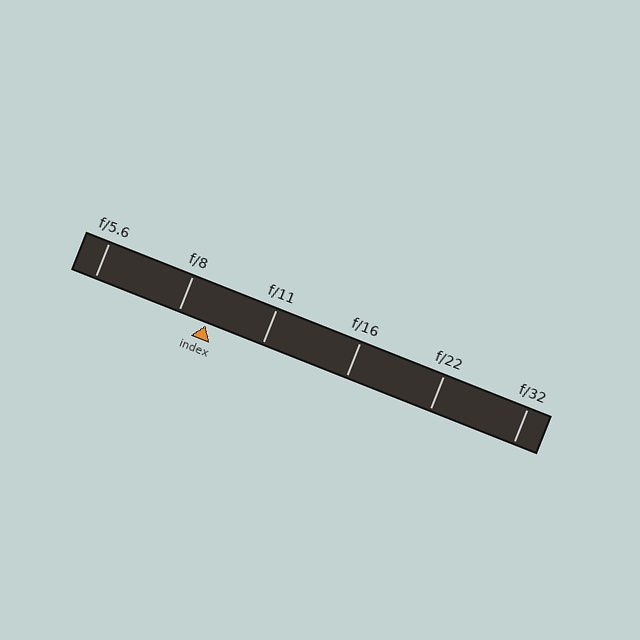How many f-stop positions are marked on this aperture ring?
There are 6 f-stop positions marked.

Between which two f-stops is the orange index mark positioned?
The index mark is between f/8 and f/11.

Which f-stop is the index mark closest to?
The index mark is closest to f/8.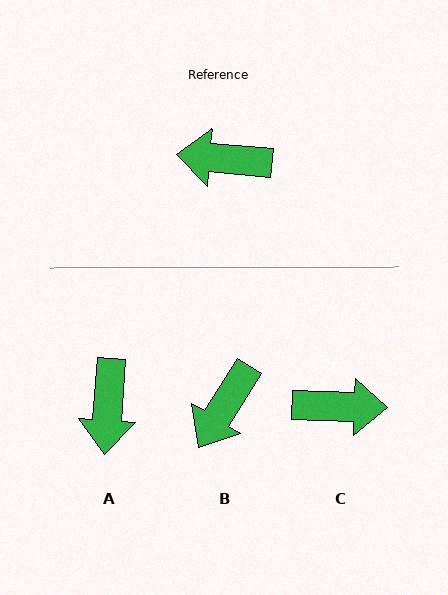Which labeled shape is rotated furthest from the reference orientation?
C, about 176 degrees away.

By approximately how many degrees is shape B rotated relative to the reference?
Approximately 63 degrees counter-clockwise.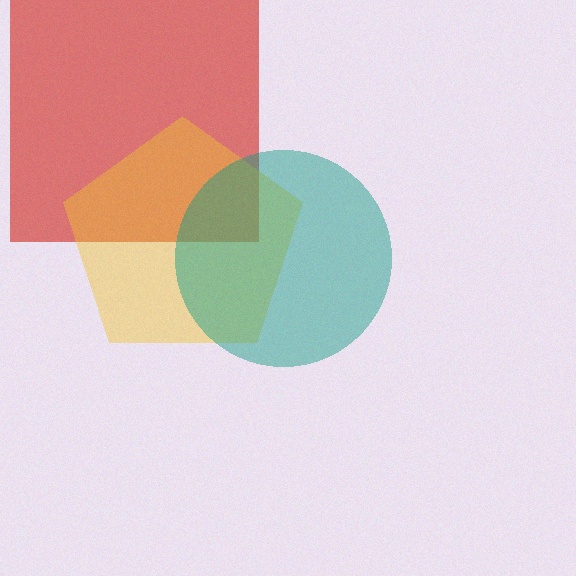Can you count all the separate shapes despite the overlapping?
Yes, there are 3 separate shapes.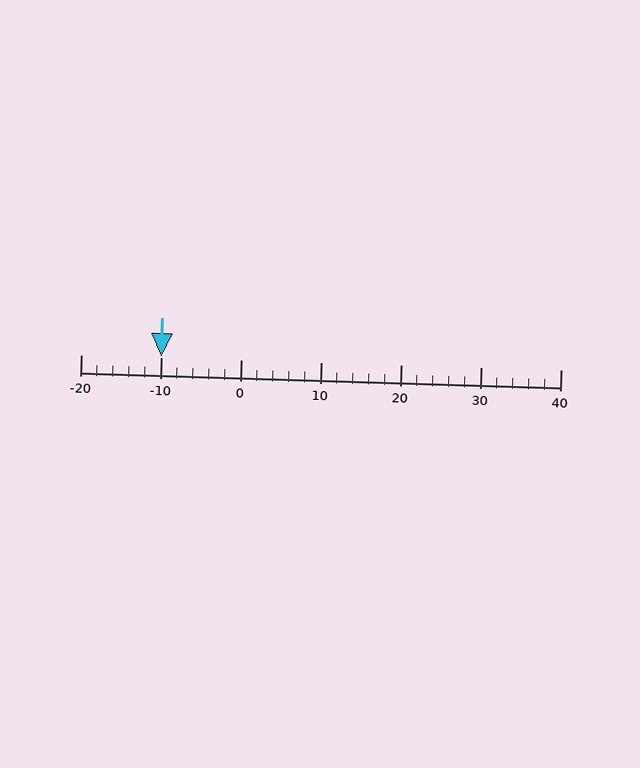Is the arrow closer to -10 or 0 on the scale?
The arrow is closer to -10.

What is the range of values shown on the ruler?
The ruler shows values from -20 to 40.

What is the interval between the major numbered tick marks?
The major tick marks are spaced 10 units apart.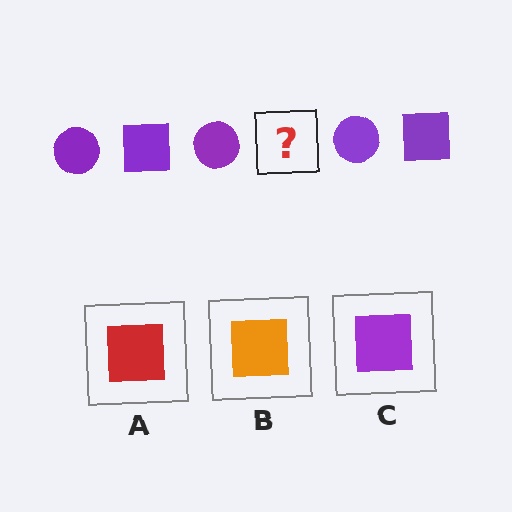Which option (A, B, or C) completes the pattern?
C.